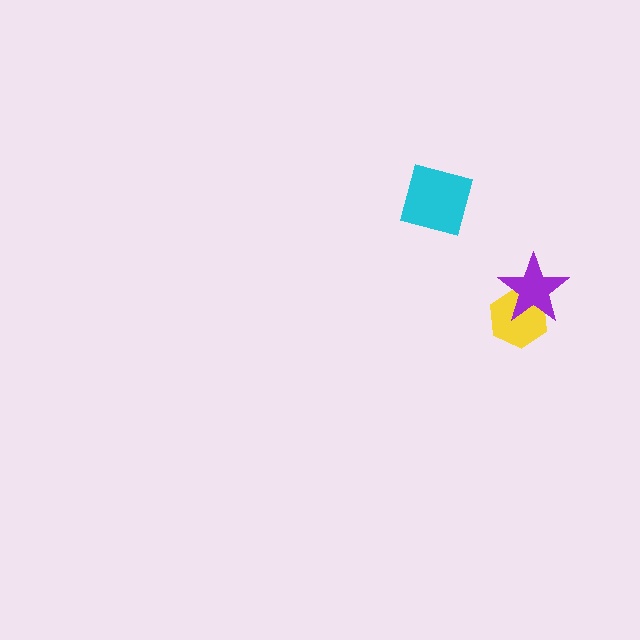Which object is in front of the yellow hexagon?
The purple star is in front of the yellow hexagon.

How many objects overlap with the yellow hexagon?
1 object overlaps with the yellow hexagon.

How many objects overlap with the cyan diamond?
0 objects overlap with the cyan diamond.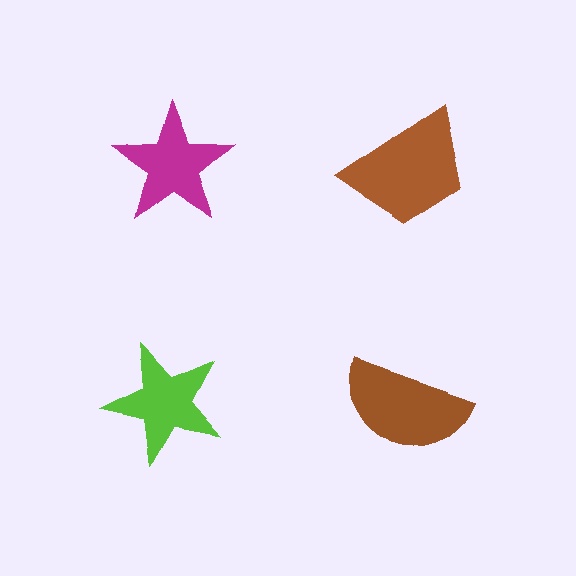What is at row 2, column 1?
A lime star.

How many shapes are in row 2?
2 shapes.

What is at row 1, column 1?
A magenta star.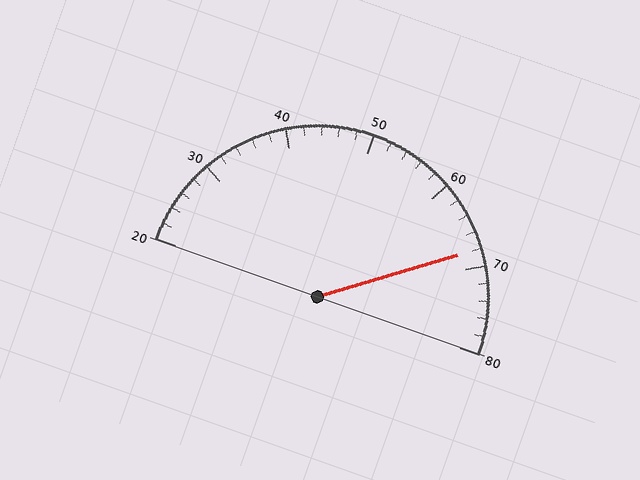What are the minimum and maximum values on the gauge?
The gauge ranges from 20 to 80.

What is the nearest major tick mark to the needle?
The nearest major tick mark is 70.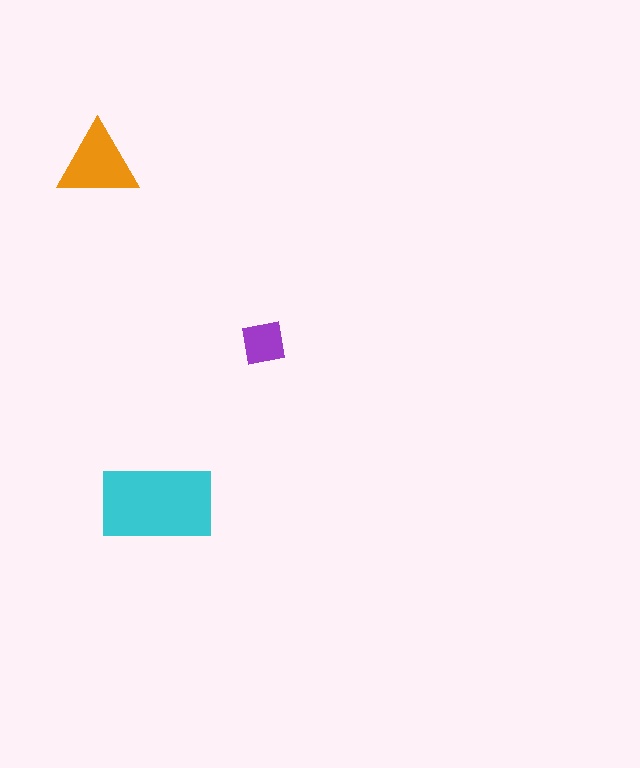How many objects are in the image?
There are 3 objects in the image.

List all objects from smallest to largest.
The purple square, the orange triangle, the cyan rectangle.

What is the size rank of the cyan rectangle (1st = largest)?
1st.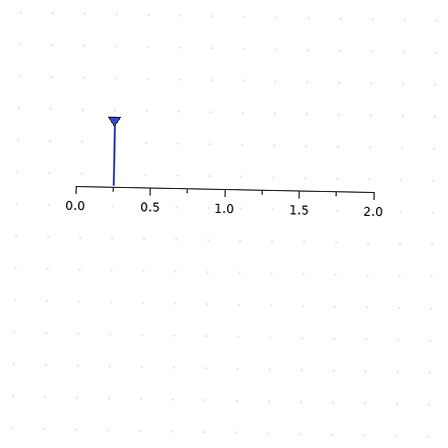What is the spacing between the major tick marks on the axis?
The major ticks are spaced 0.5 apart.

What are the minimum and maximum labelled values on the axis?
The axis runs from 0.0 to 2.0.